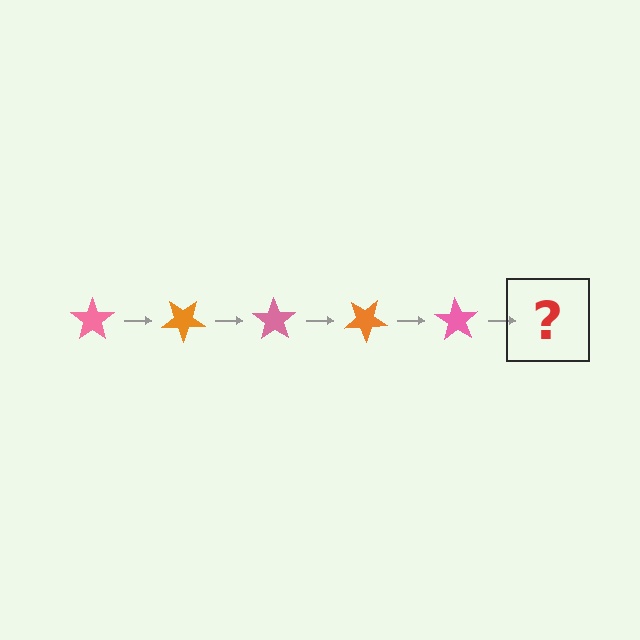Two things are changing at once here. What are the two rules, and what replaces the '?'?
The two rules are that it rotates 35 degrees each step and the color cycles through pink and orange. The '?' should be an orange star, rotated 175 degrees from the start.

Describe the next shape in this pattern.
It should be an orange star, rotated 175 degrees from the start.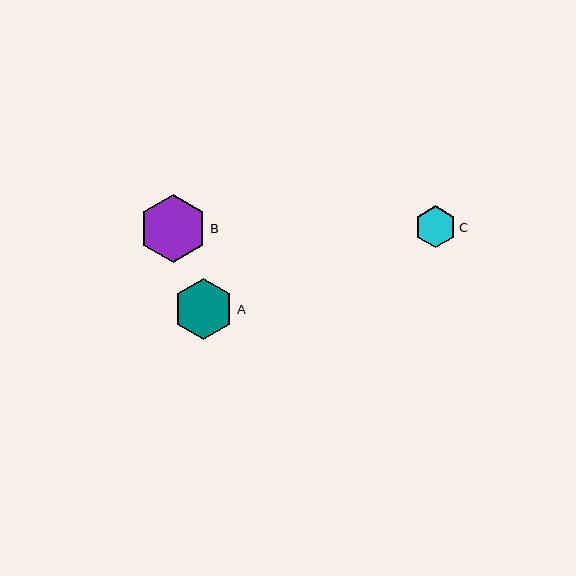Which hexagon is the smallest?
Hexagon C is the smallest with a size of approximately 42 pixels.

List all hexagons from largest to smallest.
From largest to smallest: B, A, C.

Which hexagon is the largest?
Hexagon B is the largest with a size of approximately 68 pixels.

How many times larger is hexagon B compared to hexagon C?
Hexagon B is approximately 1.6 times the size of hexagon C.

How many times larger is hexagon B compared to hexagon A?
Hexagon B is approximately 1.1 times the size of hexagon A.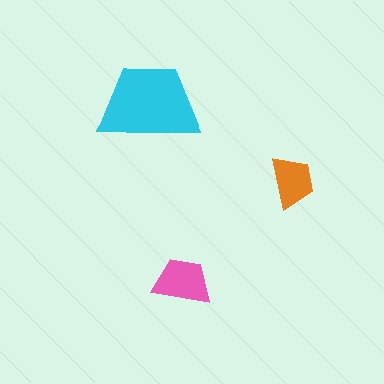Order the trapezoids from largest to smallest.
the cyan one, the pink one, the orange one.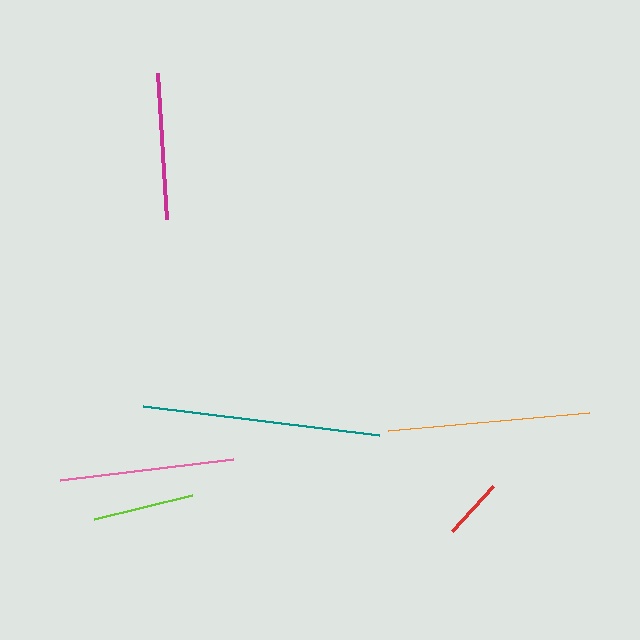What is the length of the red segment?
The red segment is approximately 61 pixels long.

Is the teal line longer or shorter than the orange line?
The teal line is longer than the orange line.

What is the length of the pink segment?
The pink segment is approximately 174 pixels long.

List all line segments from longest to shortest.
From longest to shortest: teal, orange, pink, magenta, lime, red.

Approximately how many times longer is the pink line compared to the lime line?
The pink line is approximately 1.7 times the length of the lime line.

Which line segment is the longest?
The teal line is the longest at approximately 238 pixels.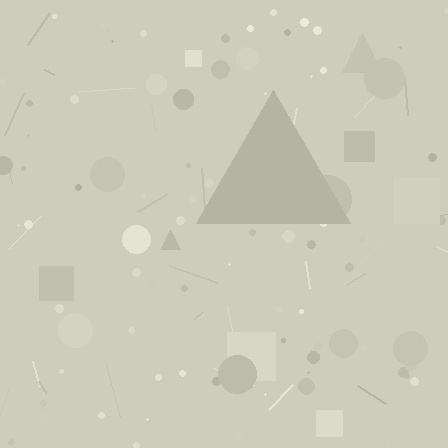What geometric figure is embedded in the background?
A triangle is embedded in the background.